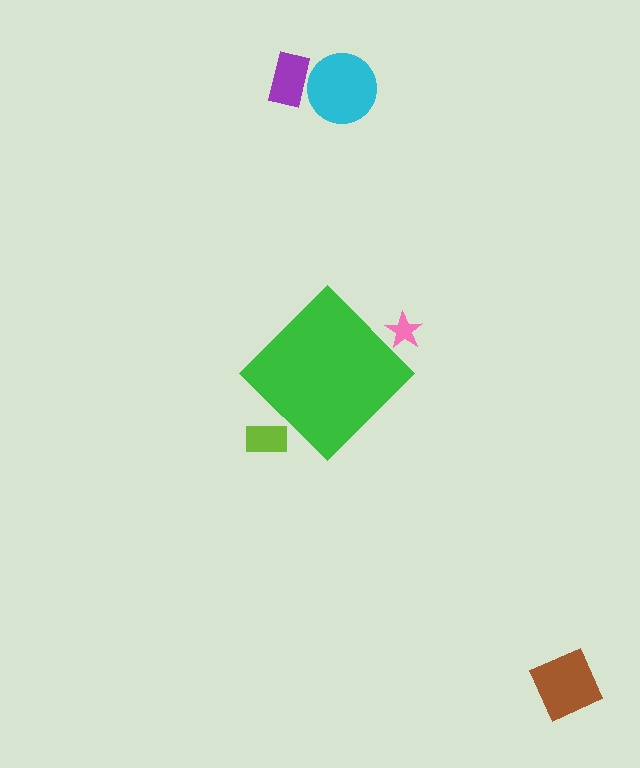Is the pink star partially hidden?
Yes, the pink star is partially hidden behind the green diamond.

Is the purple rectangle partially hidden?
No, the purple rectangle is fully visible.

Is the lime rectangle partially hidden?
Yes, the lime rectangle is partially hidden behind the green diamond.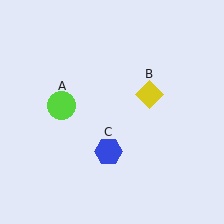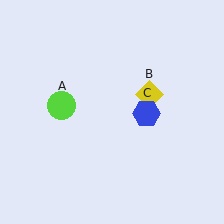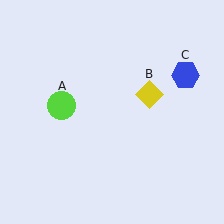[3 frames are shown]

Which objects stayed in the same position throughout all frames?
Lime circle (object A) and yellow diamond (object B) remained stationary.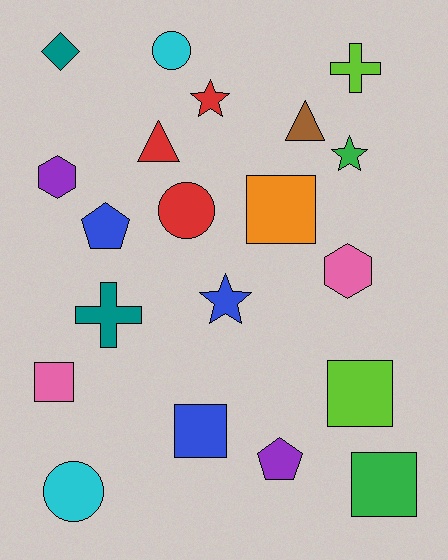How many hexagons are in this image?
There are 2 hexagons.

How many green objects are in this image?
There are 2 green objects.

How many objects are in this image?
There are 20 objects.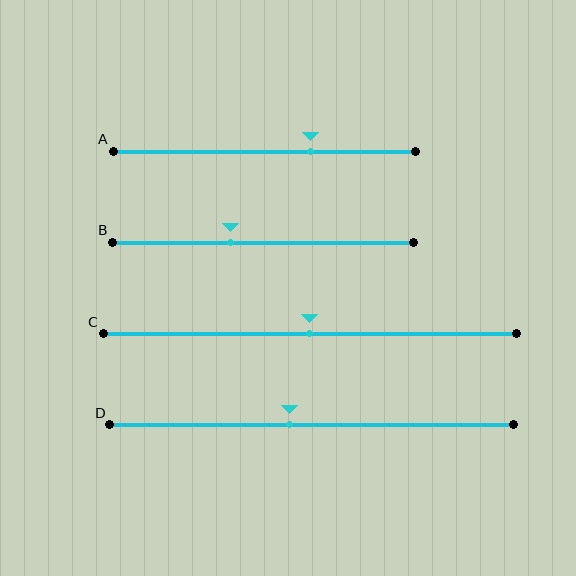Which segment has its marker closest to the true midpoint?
Segment C has its marker closest to the true midpoint.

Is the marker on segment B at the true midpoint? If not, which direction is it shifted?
No, the marker on segment B is shifted to the left by about 11% of the segment length.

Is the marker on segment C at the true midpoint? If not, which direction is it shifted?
Yes, the marker on segment C is at the true midpoint.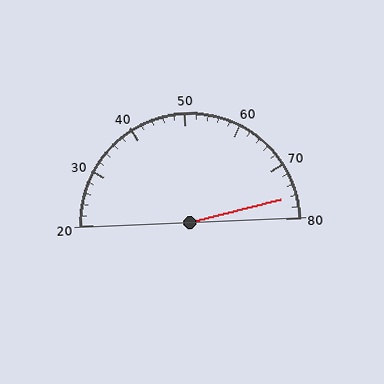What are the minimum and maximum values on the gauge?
The gauge ranges from 20 to 80.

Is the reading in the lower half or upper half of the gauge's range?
The reading is in the upper half of the range (20 to 80).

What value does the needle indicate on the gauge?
The needle indicates approximately 76.